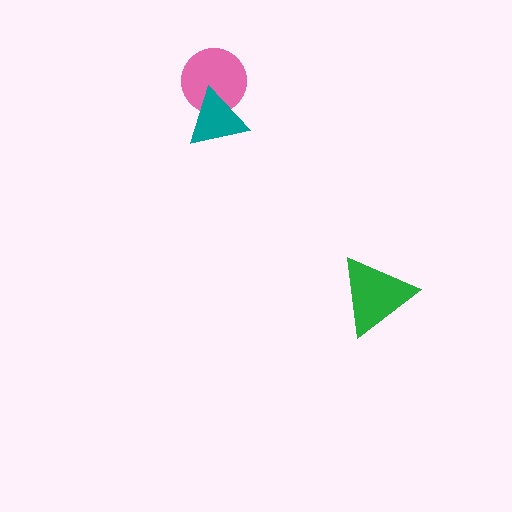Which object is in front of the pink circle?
The teal triangle is in front of the pink circle.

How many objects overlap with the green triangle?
0 objects overlap with the green triangle.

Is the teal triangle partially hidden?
No, no other shape covers it.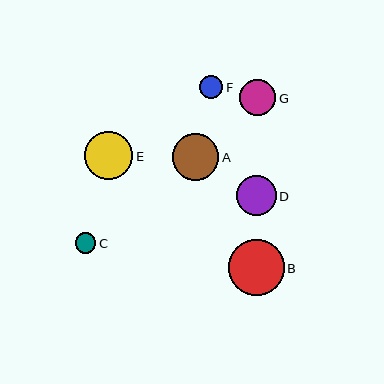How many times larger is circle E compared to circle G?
Circle E is approximately 1.3 times the size of circle G.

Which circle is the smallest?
Circle C is the smallest with a size of approximately 21 pixels.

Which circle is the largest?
Circle B is the largest with a size of approximately 56 pixels.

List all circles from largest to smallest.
From largest to smallest: B, E, A, D, G, F, C.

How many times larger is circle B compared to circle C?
Circle B is approximately 2.7 times the size of circle C.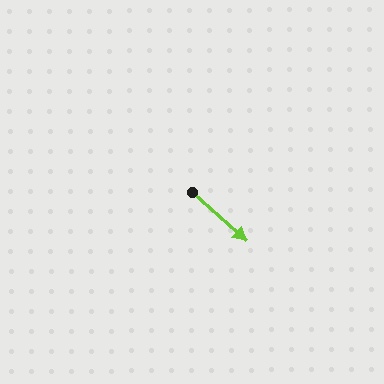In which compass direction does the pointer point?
Southeast.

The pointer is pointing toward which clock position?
Roughly 4 o'clock.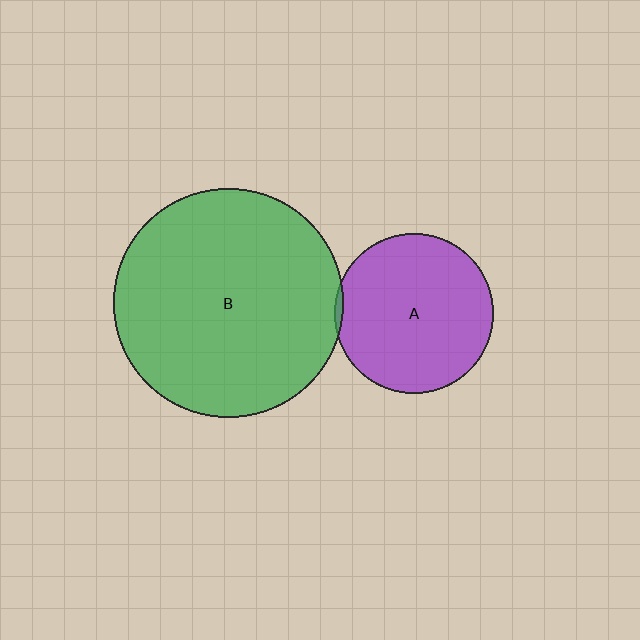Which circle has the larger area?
Circle B (green).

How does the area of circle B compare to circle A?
Approximately 2.1 times.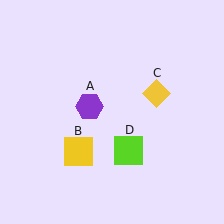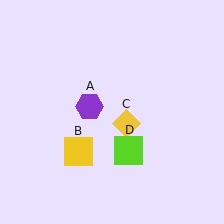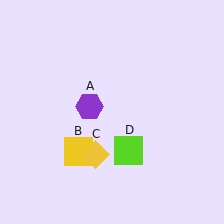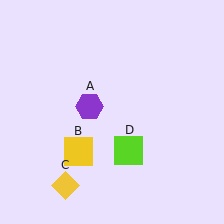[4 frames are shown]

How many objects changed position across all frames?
1 object changed position: yellow diamond (object C).